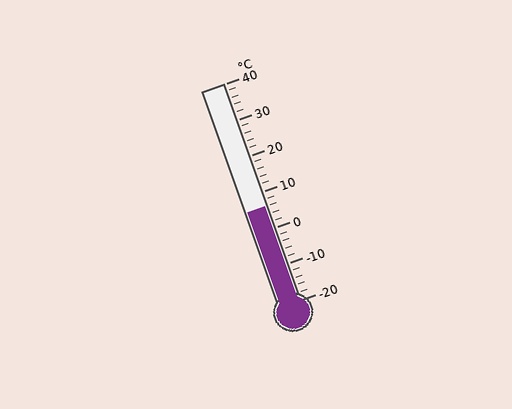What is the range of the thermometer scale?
The thermometer scale ranges from -20°C to 40°C.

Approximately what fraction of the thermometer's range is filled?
The thermometer is filled to approximately 45% of its range.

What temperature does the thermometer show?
The thermometer shows approximately 6°C.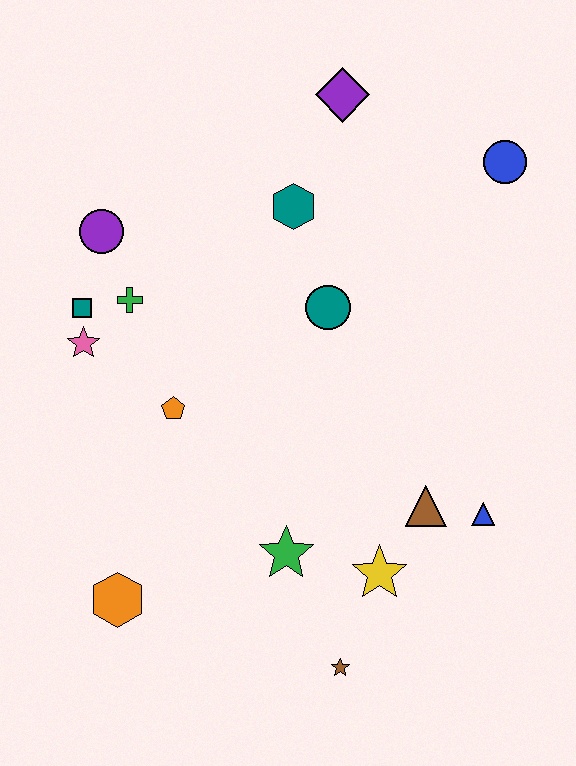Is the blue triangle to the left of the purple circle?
No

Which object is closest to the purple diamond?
The teal hexagon is closest to the purple diamond.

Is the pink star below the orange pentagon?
No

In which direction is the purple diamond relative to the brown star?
The purple diamond is above the brown star.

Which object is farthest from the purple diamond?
The brown star is farthest from the purple diamond.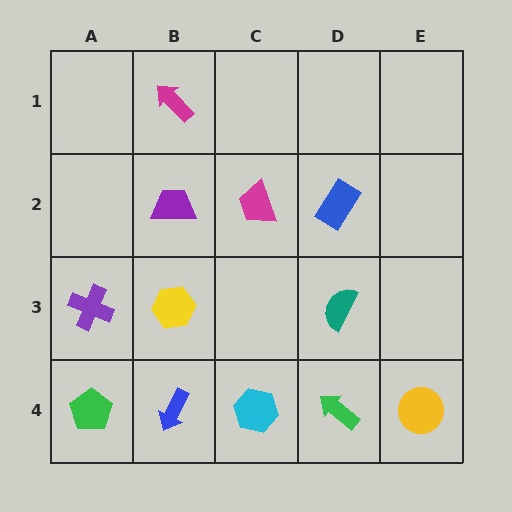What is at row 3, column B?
A yellow hexagon.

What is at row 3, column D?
A teal semicircle.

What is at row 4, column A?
A green pentagon.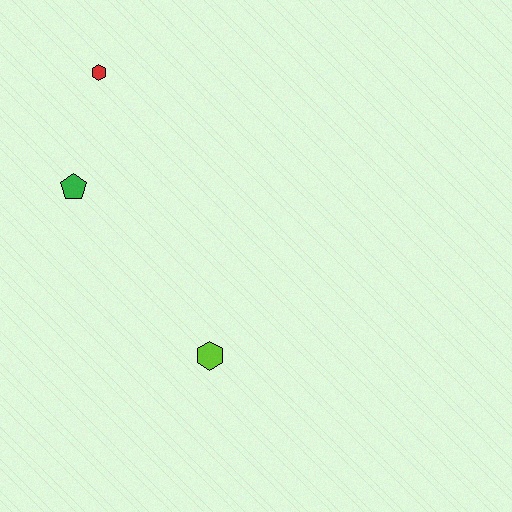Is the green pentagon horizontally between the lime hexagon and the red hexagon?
No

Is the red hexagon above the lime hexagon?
Yes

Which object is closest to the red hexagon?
The green pentagon is closest to the red hexagon.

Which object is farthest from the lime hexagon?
The red hexagon is farthest from the lime hexagon.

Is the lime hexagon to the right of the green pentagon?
Yes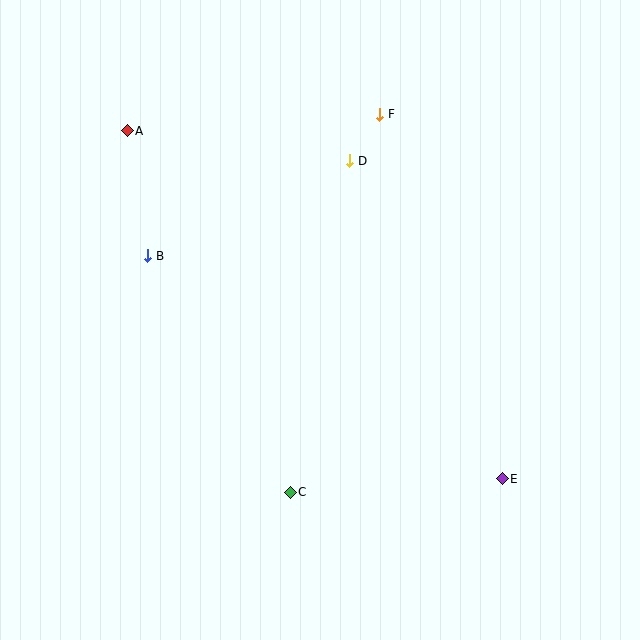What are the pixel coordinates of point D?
Point D is at (350, 161).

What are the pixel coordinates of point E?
Point E is at (502, 479).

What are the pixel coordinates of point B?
Point B is at (148, 256).